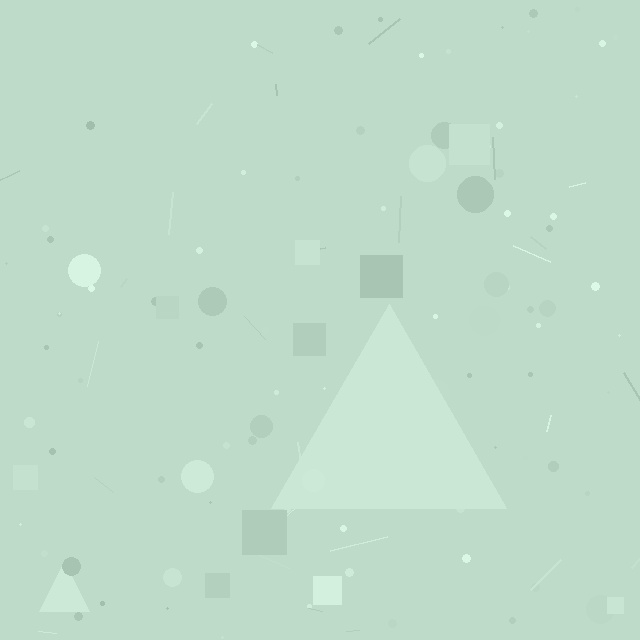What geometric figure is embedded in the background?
A triangle is embedded in the background.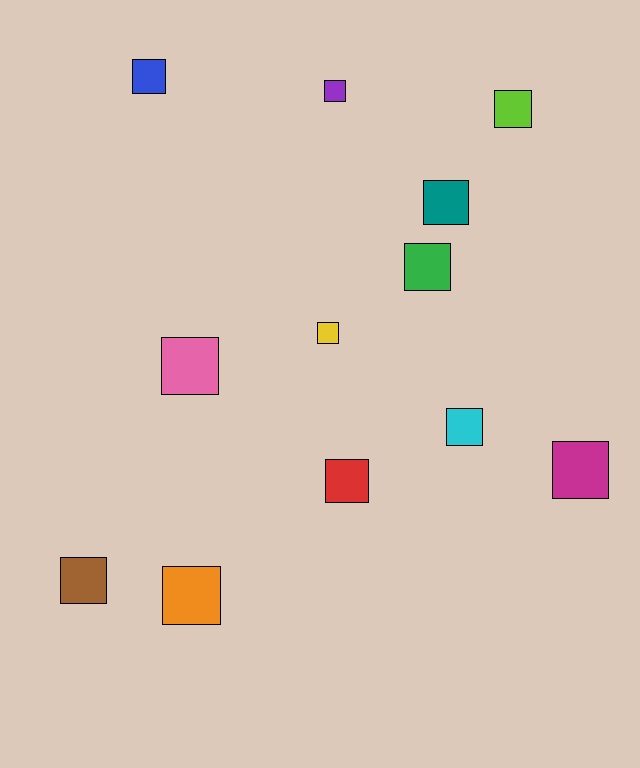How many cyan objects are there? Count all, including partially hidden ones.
There is 1 cyan object.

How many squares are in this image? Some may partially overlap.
There are 12 squares.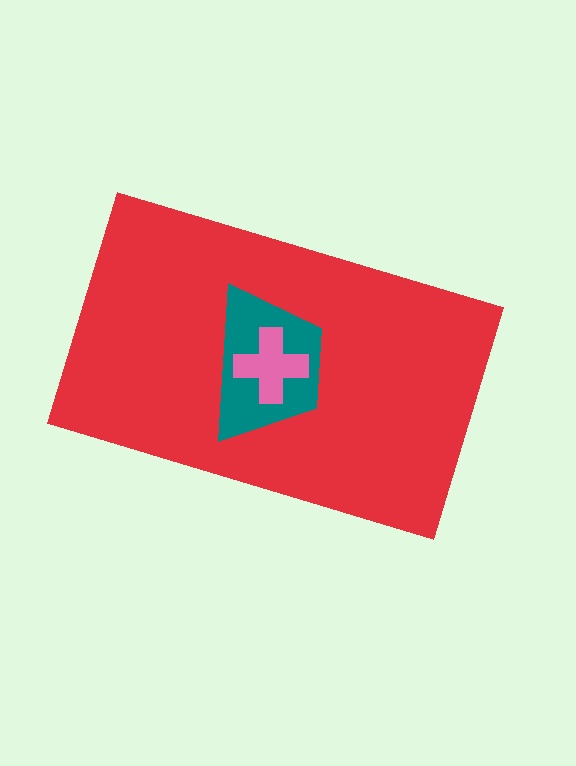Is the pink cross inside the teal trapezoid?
Yes.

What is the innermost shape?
The pink cross.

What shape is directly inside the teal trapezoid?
The pink cross.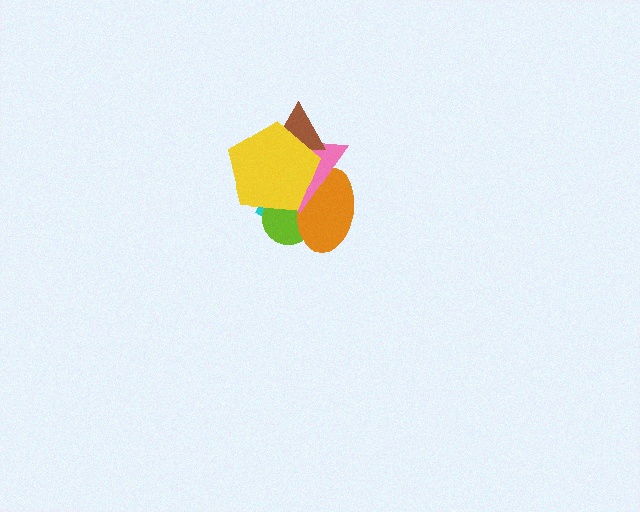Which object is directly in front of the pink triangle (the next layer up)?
The brown triangle is directly in front of the pink triangle.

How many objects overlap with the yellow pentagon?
5 objects overlap with the yellow pentagon.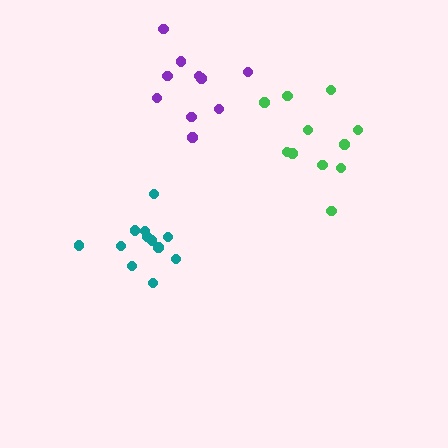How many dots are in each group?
Group 1: 12 dots, Group 2: 10 dots, Group 3: 11 dots (33 total).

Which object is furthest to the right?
The green cluster is rightmost.